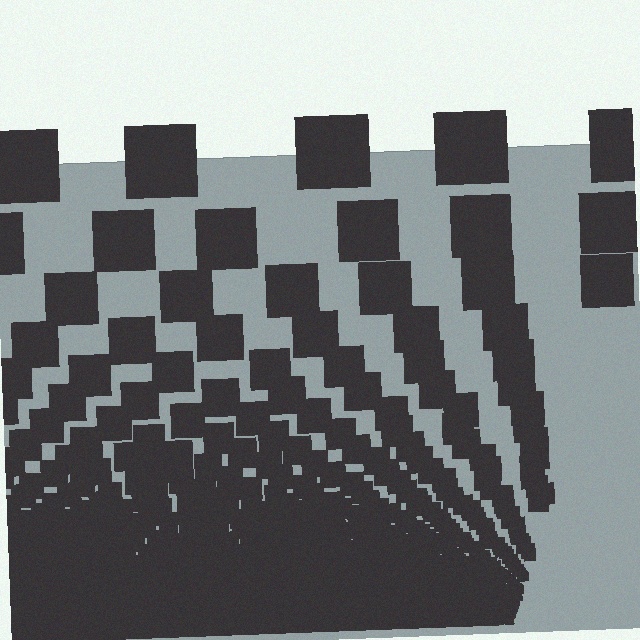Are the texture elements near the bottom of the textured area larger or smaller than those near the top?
Smaller. The gradient is inverted — elements near the bottom are smaller and denser.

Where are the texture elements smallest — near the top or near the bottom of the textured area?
Near the bottom.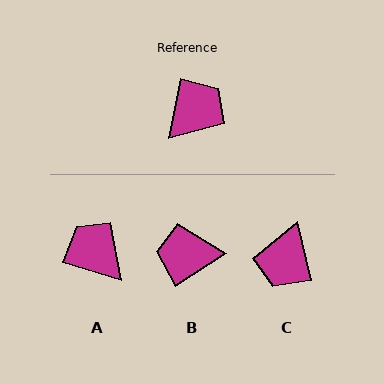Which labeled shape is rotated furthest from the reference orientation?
C, about 156 degrees away.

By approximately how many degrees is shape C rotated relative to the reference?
Approximately 156 degrees clockwise.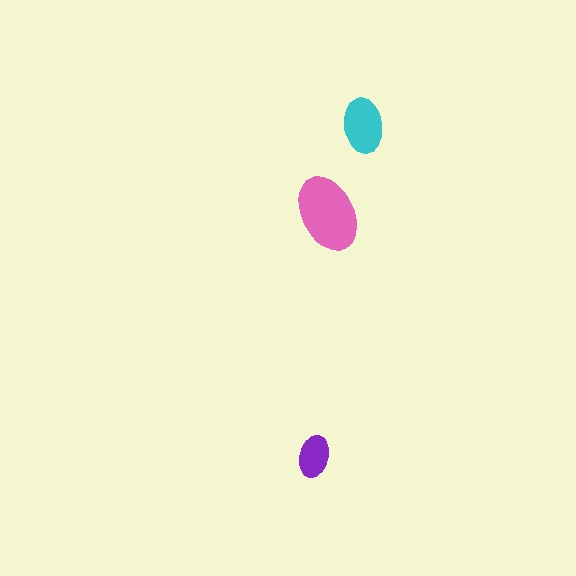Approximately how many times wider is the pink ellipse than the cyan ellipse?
About 1.5 times wider.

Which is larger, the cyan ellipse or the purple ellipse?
The cyan one.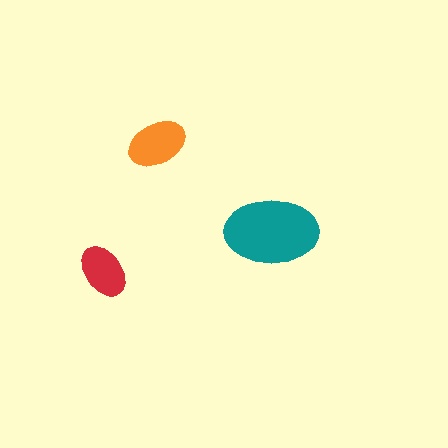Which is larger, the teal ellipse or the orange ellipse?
The teal one.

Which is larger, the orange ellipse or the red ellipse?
The orange one.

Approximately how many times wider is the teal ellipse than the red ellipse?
About 1.5 times wider.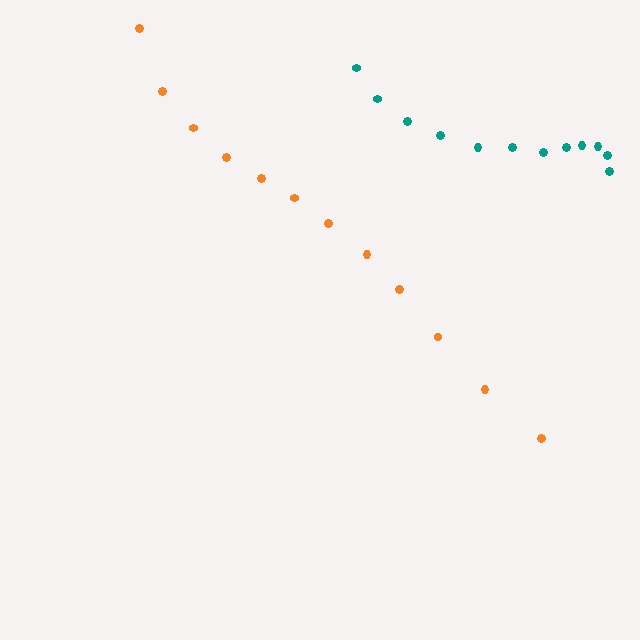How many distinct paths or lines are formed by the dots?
There are 2 distinct paths.